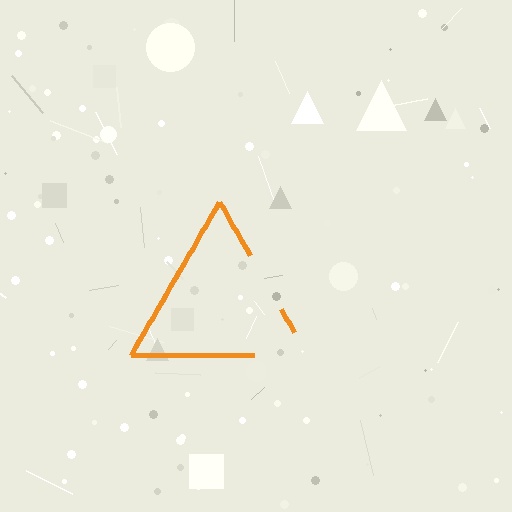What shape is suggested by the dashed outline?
The dashed outline suggests a triangle.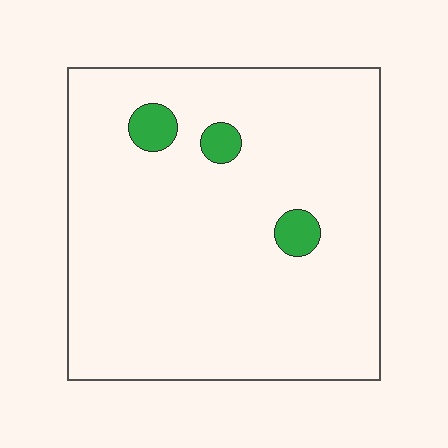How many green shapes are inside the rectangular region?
3.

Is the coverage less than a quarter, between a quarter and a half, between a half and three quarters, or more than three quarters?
Less than a quarter.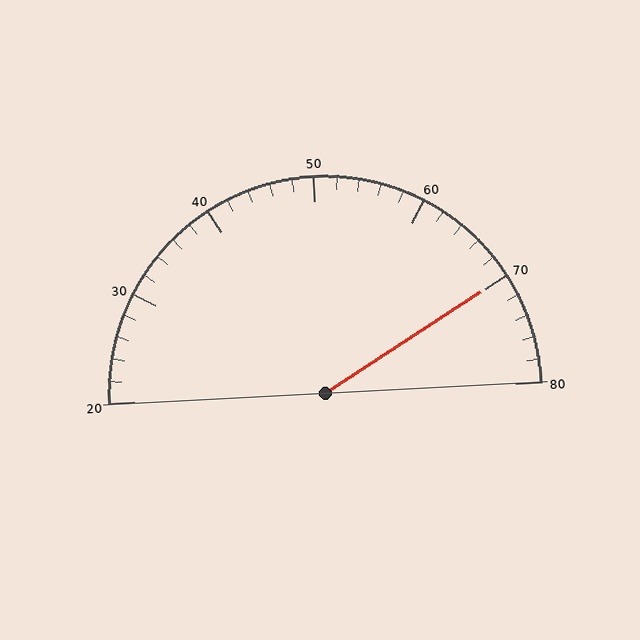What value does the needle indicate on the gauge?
The needle indicates approximately 70.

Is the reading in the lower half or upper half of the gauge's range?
The reading is in the upper half of the range (20 to 80).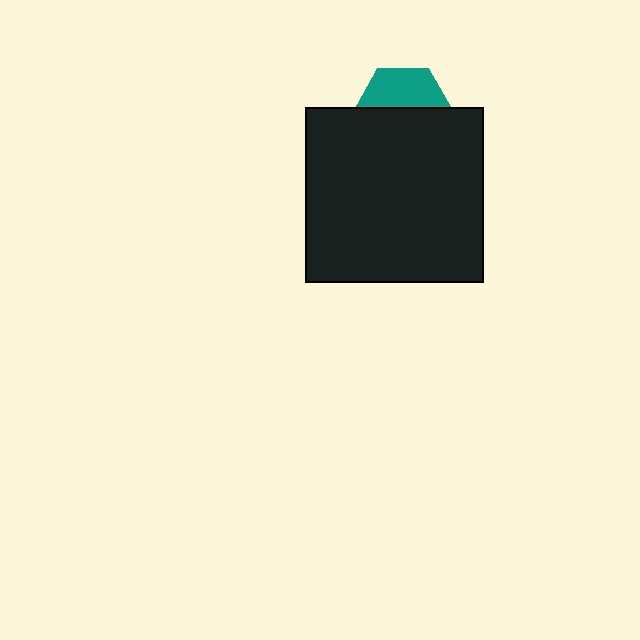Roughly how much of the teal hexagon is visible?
A small part of it is visible (roughly 42%).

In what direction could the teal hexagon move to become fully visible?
The teal hexagon could move up. That would shift it out from behind the black rectangle entirely.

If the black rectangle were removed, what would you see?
You would see the complete teal hexagon.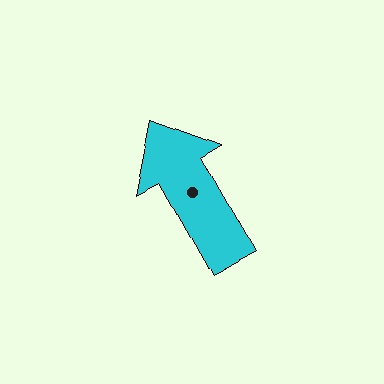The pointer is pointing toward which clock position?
Roughly 11 o'clock.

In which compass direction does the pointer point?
Northwest.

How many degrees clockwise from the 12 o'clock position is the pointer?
Approximately 331 degrees.